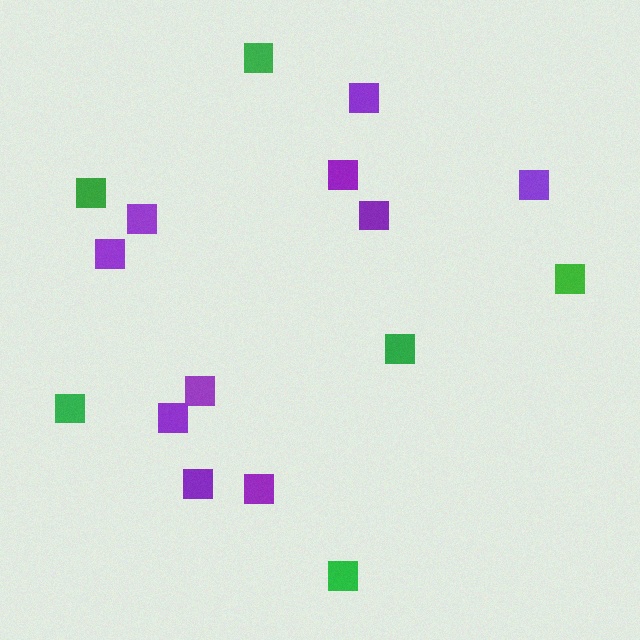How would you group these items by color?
There are 2 groups: one group of purple squares (10) and one group of green squares (6).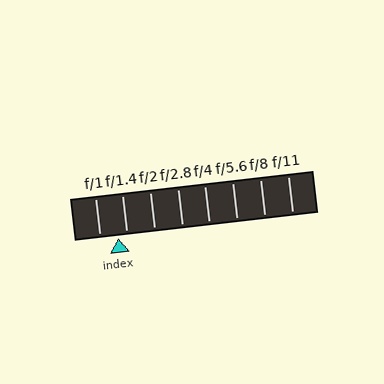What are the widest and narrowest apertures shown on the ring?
The widest aperture shown is f/1 and the narrowest is f/11.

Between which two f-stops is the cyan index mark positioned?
The index mark is between f/1 and f/1.4.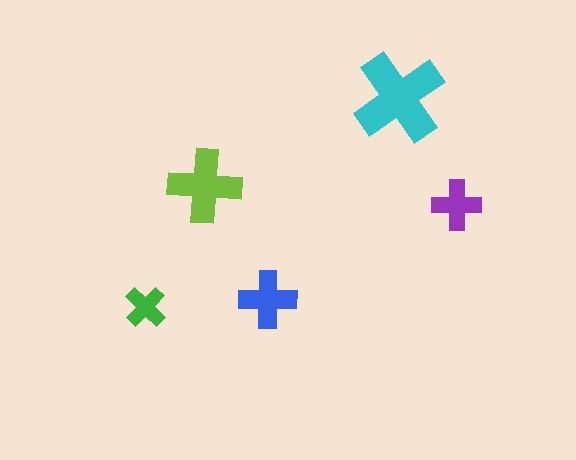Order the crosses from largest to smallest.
the cyan one, the lime one, the blue one, the purple one, the green one.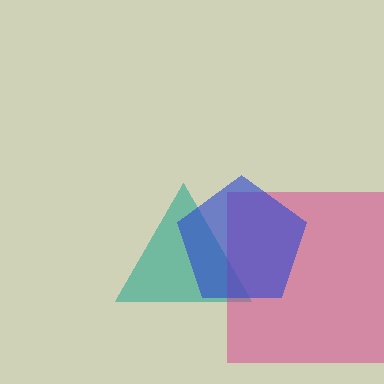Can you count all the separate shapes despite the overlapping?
Yes, there are 3 separate shapes.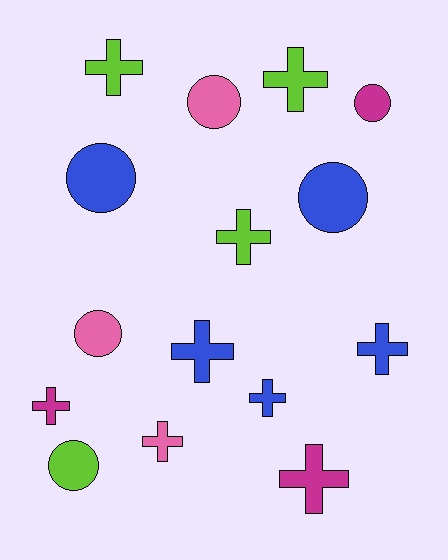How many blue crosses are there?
There are 3 blue crosses.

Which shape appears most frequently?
Cross, with 9 objects.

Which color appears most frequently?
Blue, with 5 objects.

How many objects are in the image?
There are 15 objects.